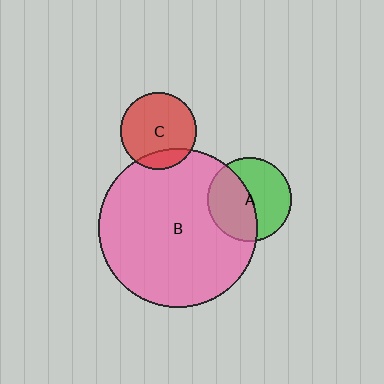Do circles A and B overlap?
Yes.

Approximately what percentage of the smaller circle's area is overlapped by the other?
Approximately 45%.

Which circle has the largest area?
Circle B (pink).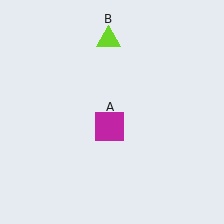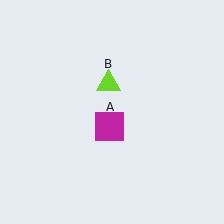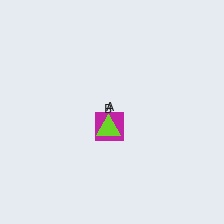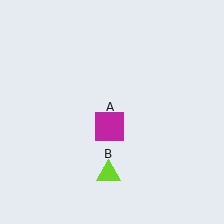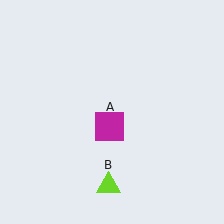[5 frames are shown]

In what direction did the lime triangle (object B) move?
The lime triangle (object B) moved down.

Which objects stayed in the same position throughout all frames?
Magenta square (object A) remained stationary.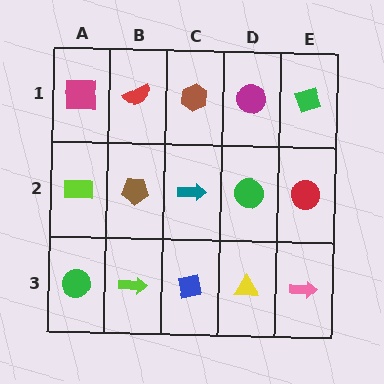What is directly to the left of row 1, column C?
A red semicircle.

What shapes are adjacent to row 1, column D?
A green circle (row 2, column D), a brown hexagon (row 1, column C), a green diamond (row 1, column E).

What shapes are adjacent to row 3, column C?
A teal arrow (row 2, column C), a lime arrow (row 3, column B), a yellow triangle (row 3, column D).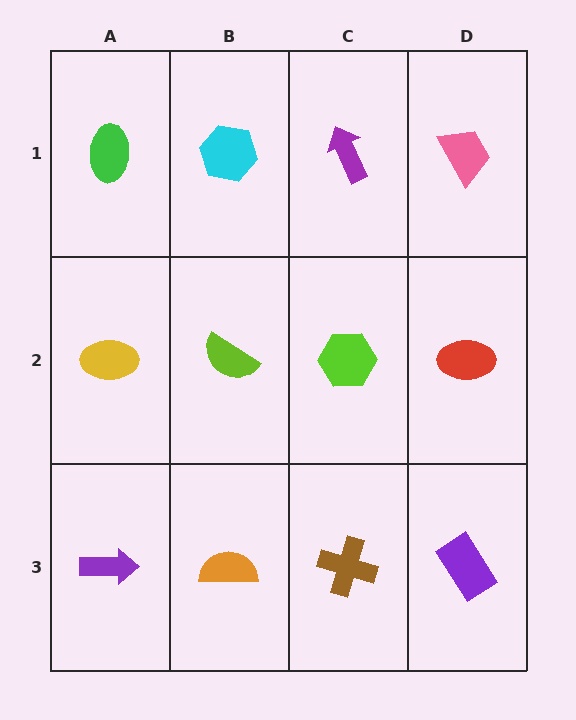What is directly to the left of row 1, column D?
A purple arrow.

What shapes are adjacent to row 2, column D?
A pink trapezoid (row 1, column D), a purple rectangle (row 3, column D), a lime hexagon (row 2, column C).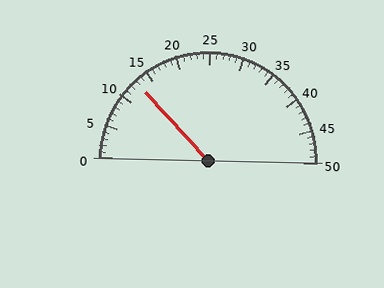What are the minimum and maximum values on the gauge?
The gauge ranges from 0 to 50.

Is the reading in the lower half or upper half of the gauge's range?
The reading is in the lower half of the range (0 to 50).